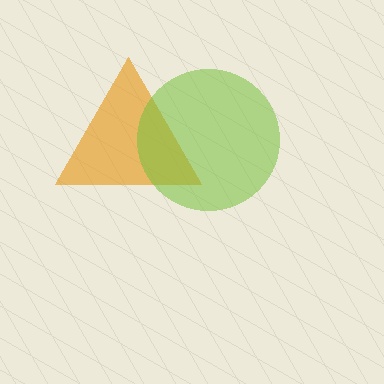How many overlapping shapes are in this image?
There are 2 overlapping shapes in the image.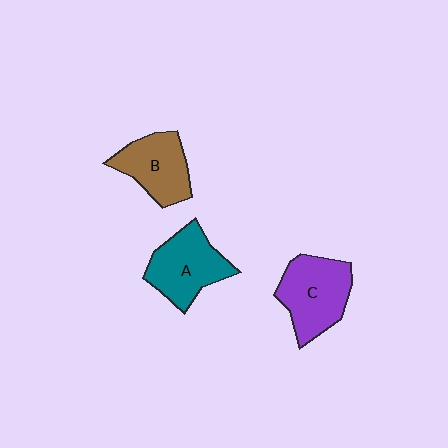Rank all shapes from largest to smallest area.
From largest to smallest: C (purple), A (teal), B (brown).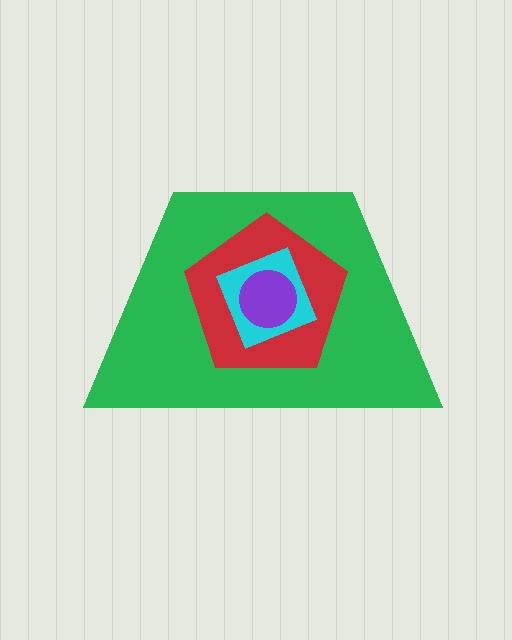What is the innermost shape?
The purple circle.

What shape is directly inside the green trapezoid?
The red pentagon.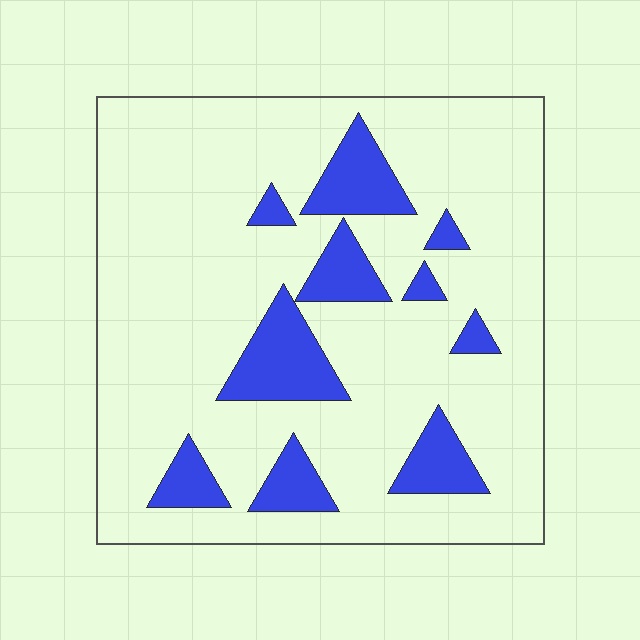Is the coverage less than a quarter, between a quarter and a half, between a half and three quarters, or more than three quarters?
Less than a quarter.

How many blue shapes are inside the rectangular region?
10.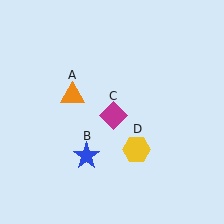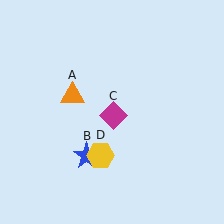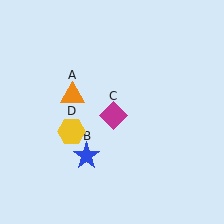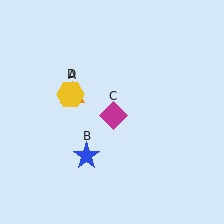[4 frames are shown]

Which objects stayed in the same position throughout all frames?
Orange triangle (object A) and blue star (object B) and magenta diamond (object C) remained stationary.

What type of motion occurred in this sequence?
The yellow hexagon (object D) rotated clockwise around the center of the scene.